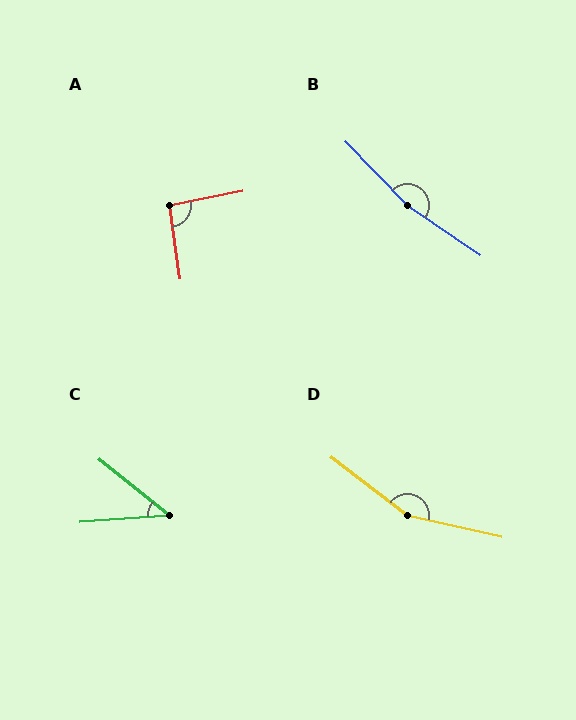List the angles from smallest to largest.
C (43°), A (93°), D (155°), B (169°).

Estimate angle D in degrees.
Approximately 155 degrees.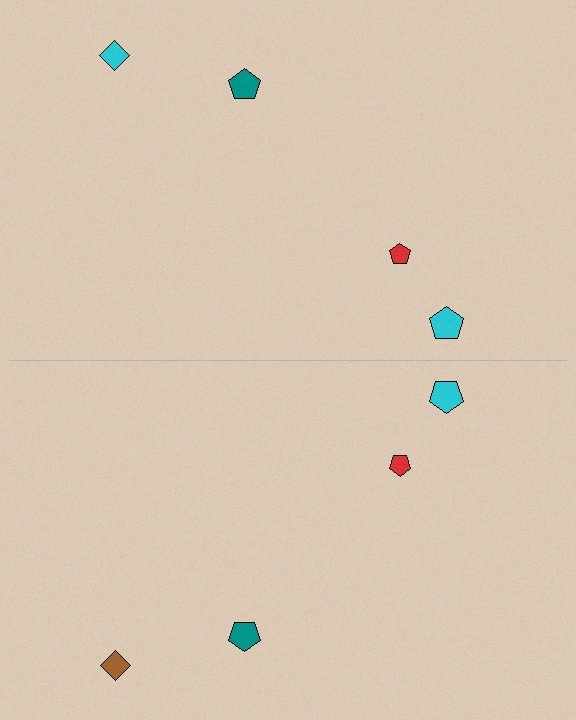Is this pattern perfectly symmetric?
No, the pattern is not perfectly symmetric. The brown diamond on the bottom side breaks the symmetry — its mirror counterpart is cyan.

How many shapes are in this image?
There are 8 shapes in this image.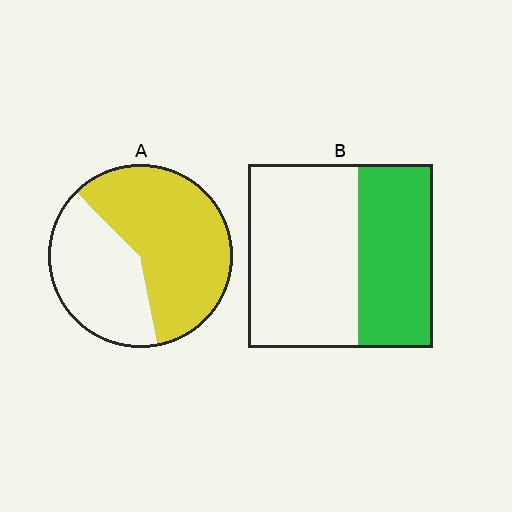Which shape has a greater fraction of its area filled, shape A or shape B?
Shape A.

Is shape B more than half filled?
No.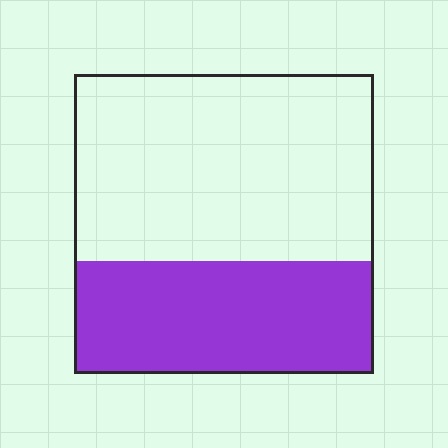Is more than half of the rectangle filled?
No.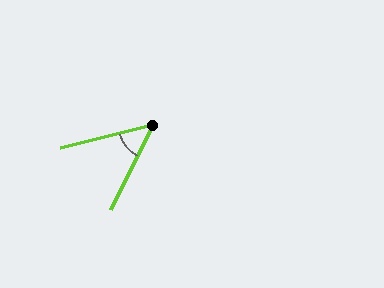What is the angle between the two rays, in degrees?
Approximately 50 degrees.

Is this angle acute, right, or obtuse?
It is acute.